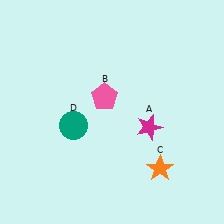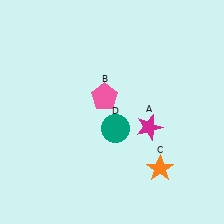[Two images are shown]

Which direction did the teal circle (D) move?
The teal circle (D) moved right.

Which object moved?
The teal circle (D) moved right.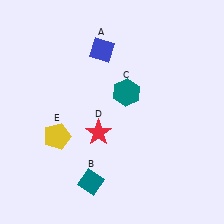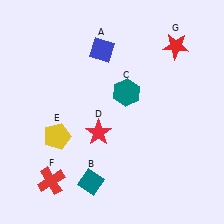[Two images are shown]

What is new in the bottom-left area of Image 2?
A red cross (F) was added in the bottom-left area of Image 2.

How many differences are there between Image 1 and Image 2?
There are 2 differences between the two images.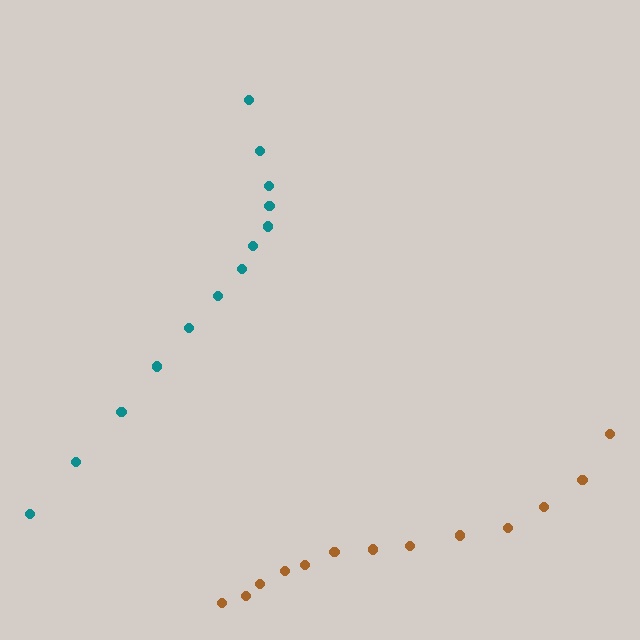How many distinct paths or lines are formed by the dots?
There are 2 distinct paths.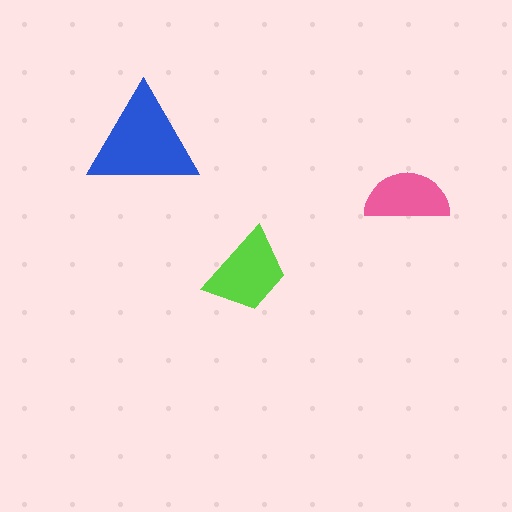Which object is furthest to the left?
The blue triangle is leftmost.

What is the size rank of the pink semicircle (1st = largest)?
3rd.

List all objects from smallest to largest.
The pink semicircle, the lime trapezoid, the blue triangle.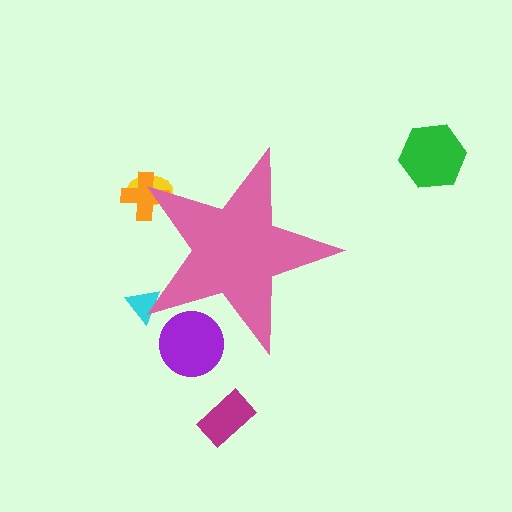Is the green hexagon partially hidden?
No, the green hexagon is fully visible.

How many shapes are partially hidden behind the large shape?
4 shapes are partially hidden.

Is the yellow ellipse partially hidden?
Yes, the yellow ellipse is partially hidden behind the pink star.